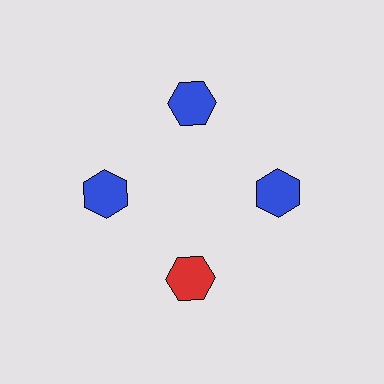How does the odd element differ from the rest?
It has a different color: red instead of blue.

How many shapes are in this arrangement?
There are 4 shapes arranged in a ring pattern.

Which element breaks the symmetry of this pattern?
The red hexagon at roughly the 6 o'clock position breaks the symmetry. All other shapes are blue hexagons.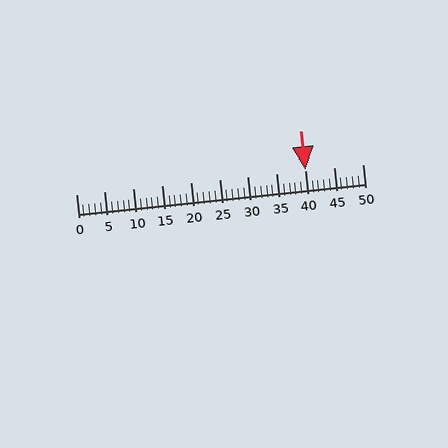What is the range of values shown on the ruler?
The ruler shows values from 0 to 50.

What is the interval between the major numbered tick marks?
The major tick marks are spaced 5 units apart.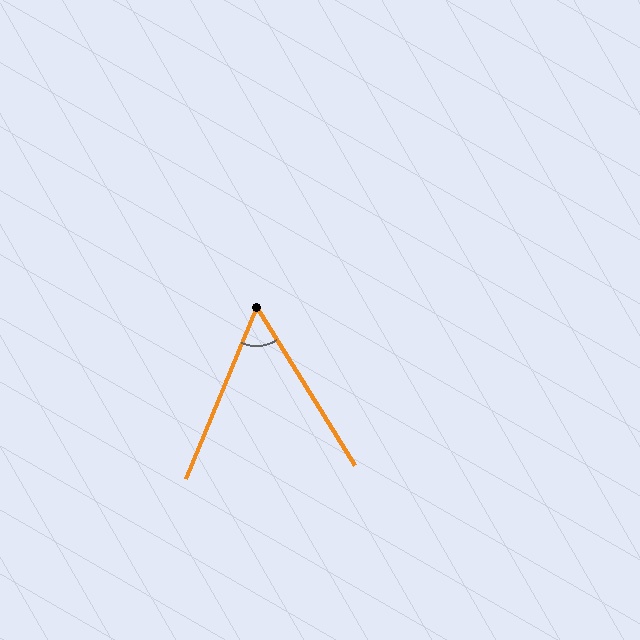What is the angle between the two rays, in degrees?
Approximately 54 degrees.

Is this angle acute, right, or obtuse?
It is acute.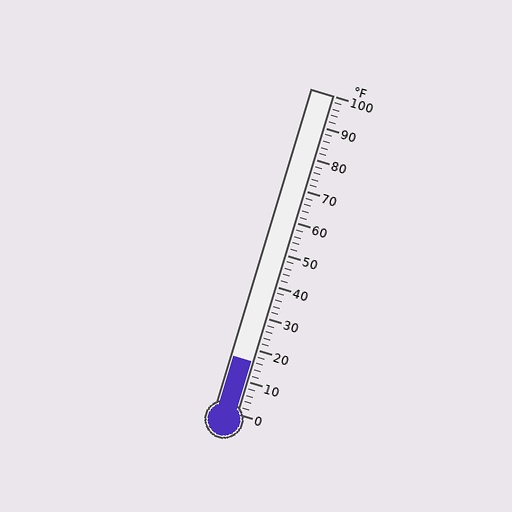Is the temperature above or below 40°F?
The temperature is below 40°F.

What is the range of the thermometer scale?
The thermometer scale ranges from 0°F to 100°F.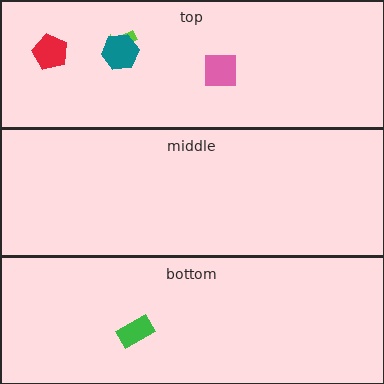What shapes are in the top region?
The pink square, the lime arrow, the red pentagon, the teal hexagon.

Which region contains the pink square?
The top region.